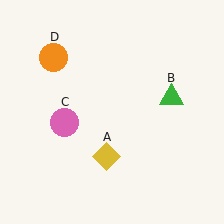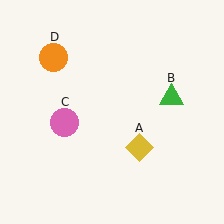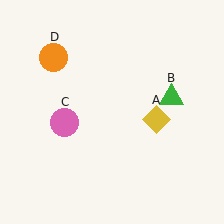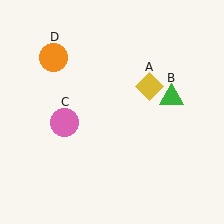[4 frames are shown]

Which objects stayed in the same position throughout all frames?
Green triangle (object B) and pink circle (object C) and orange circle (object D) remained stationary.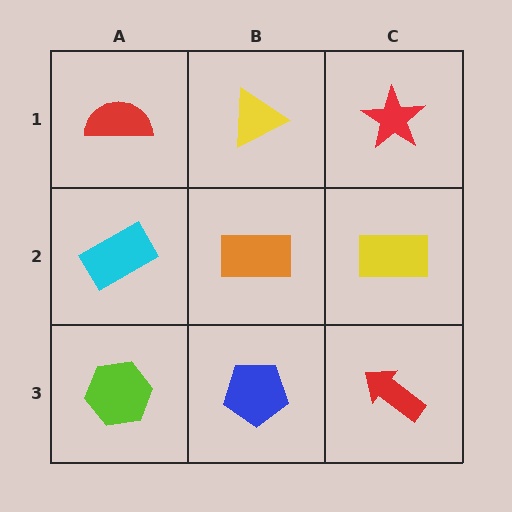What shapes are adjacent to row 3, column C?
A yellow rectangle (row 2, column C), a blue pentagon (row 3, column B).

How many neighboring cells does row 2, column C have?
3.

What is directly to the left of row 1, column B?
A red semicircle.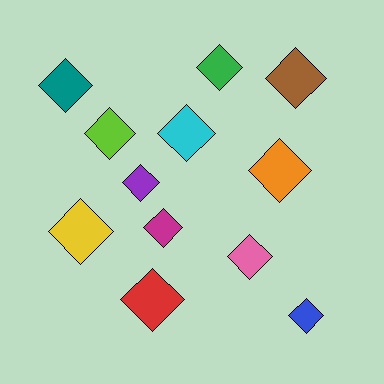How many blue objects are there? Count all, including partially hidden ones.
There is 1 blue object.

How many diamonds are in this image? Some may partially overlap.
There are 12 diamonds.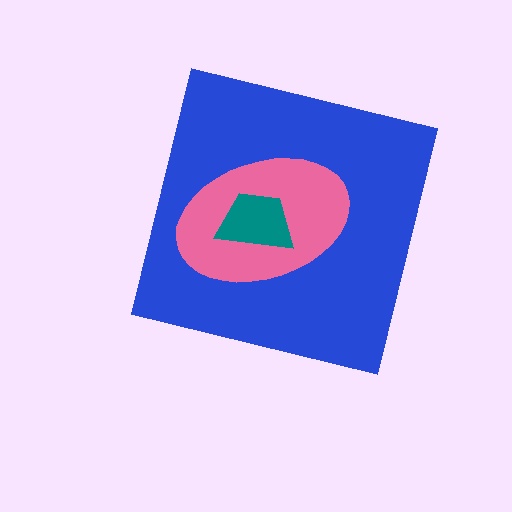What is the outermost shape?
The blue square.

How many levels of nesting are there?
3.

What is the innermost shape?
The teal trapezoid.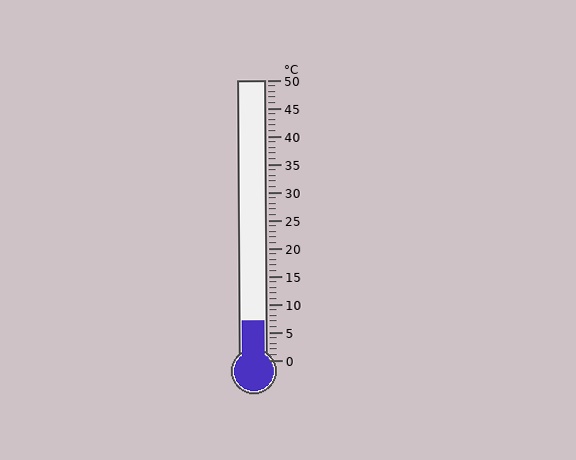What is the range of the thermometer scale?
The thermometer scale ranges from 0°C to 50°C.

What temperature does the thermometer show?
The thermometer shows approximately 7°C.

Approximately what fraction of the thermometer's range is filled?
The thermometer is filled to approximately 15% of its range.